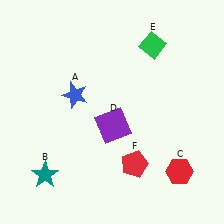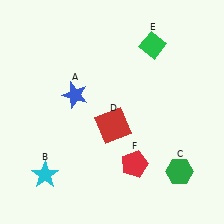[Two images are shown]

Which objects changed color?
B changed from teal to cyan. C changed from red to green. D changed from purple to red.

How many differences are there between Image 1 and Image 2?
There are 3 differences between the two images.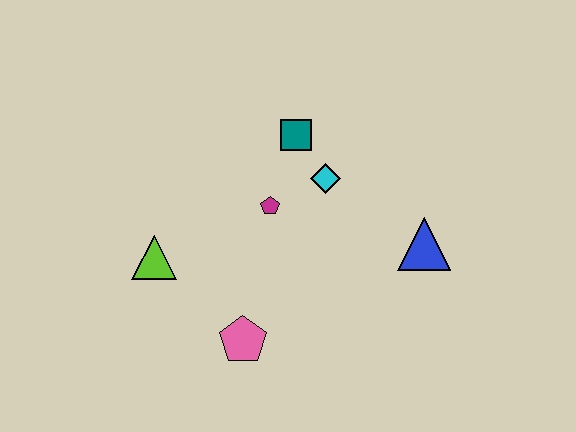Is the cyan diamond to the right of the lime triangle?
Yes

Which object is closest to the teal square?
The cyan diamond is closest to the teal square.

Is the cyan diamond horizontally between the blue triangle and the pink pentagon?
Yes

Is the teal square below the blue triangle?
No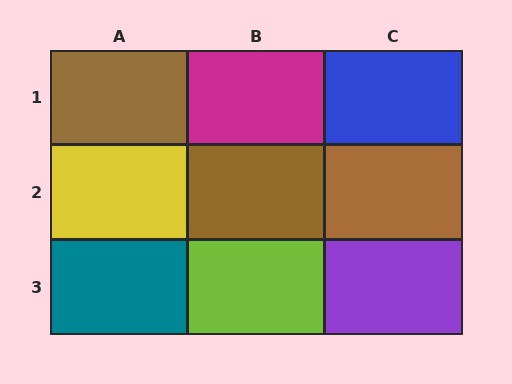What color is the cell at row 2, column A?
Yellow.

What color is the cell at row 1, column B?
Magenta.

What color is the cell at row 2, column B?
Brown.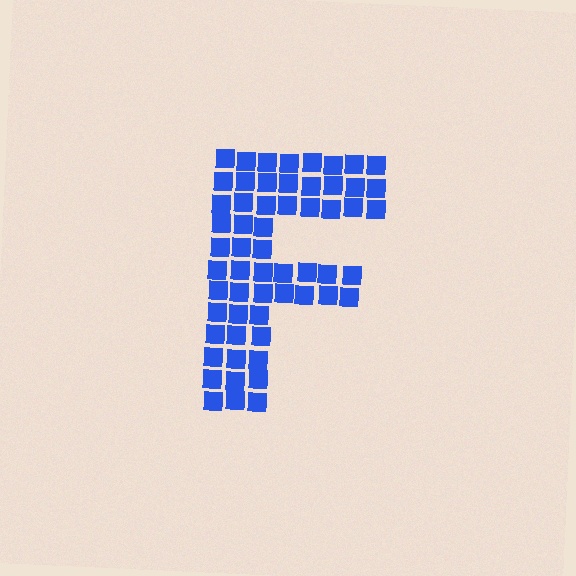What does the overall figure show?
The overall figure shows the letter F.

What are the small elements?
The small elements are squares.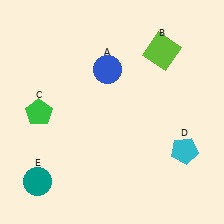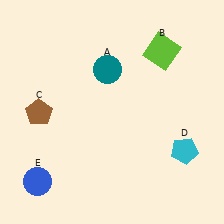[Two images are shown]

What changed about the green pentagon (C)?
In Image 1, C is green. In Image 2, it changed to brown.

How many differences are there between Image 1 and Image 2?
There are 3 differences between the two images.